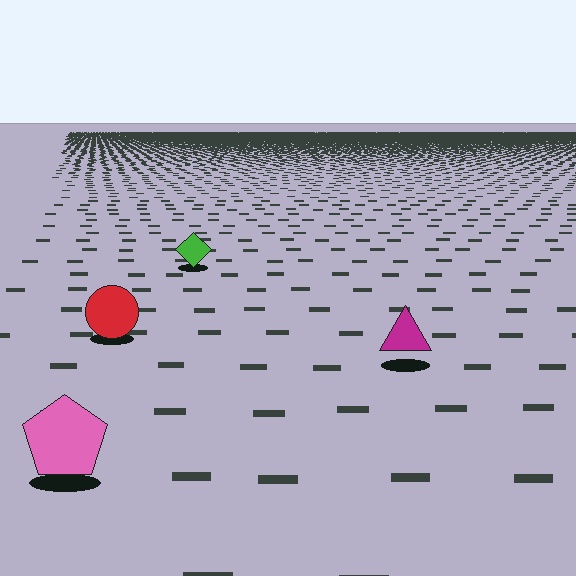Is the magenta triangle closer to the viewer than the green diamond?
Yes. The magenta triangle is closer — you can tell from the texture gradient: the ground texture is coarser near it.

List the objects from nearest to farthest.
From nearest to farthest: the pink pentagon, the magenta triangle, the red circle, the green diamond.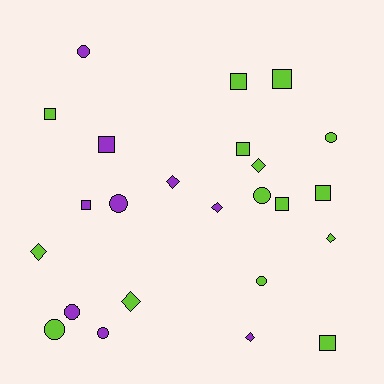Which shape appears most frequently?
Square, with 9 objects.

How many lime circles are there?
There are 4 lime circles.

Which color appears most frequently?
Lime, with 15 objects.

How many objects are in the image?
There are 24 objects.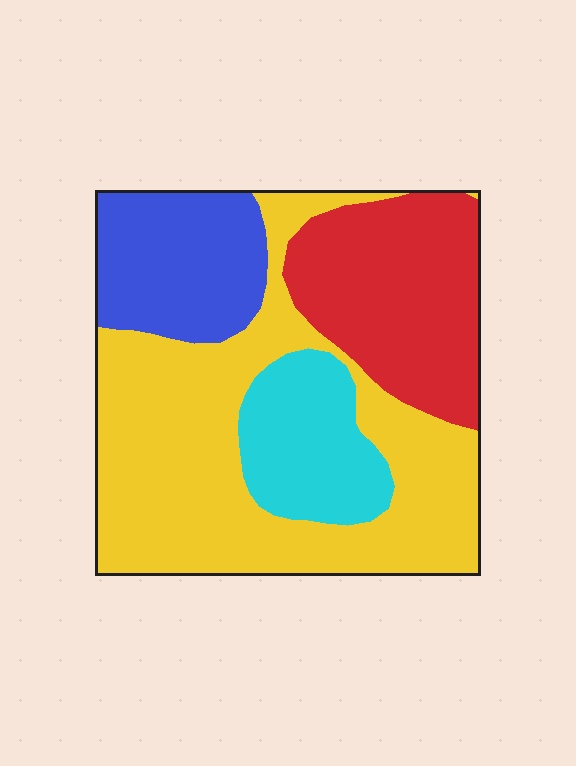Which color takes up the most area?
Yellow, at roughly 45%.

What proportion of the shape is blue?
Blue covers roughly 15% of the shape.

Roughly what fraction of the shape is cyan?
Cyan covers 14% of the shape.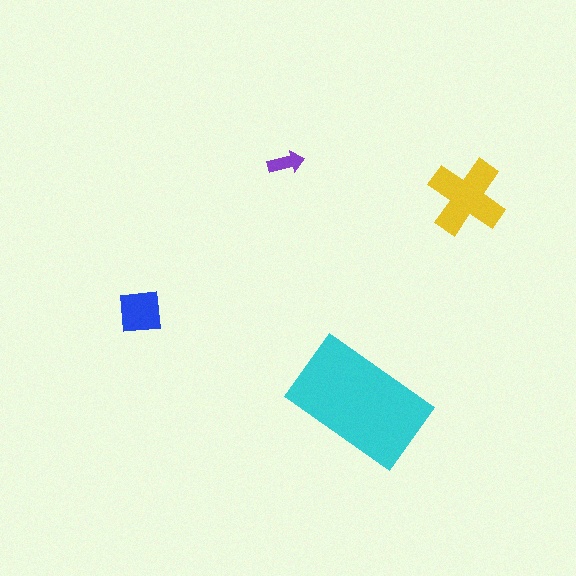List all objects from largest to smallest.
The cyan rectangle, the yellow cross, the blue square, the purple arrow.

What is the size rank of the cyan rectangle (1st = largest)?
1st.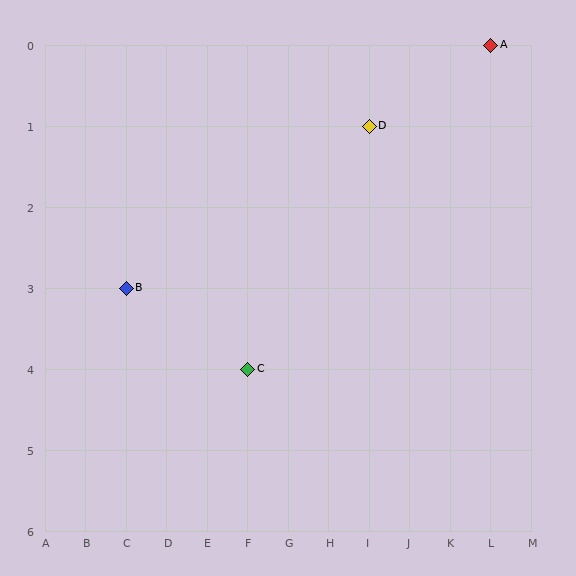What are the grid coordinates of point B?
Point B is at grid coordinates (C, 3).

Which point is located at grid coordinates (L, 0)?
Point A is at (L, 0).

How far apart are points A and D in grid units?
Points A and D are 3 columns and 1 row apart (about 3.2 grid units diagonally).